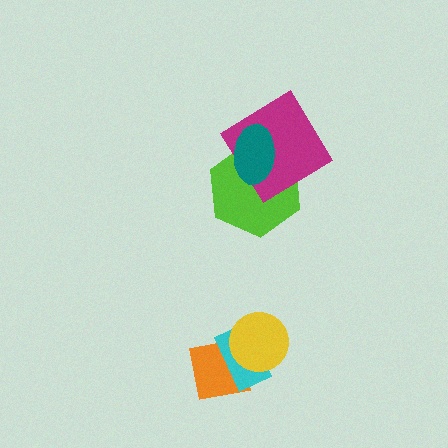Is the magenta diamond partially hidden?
Yes, it is partially covered by another shape.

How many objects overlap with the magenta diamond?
2 objects overlap with the magenta diamond.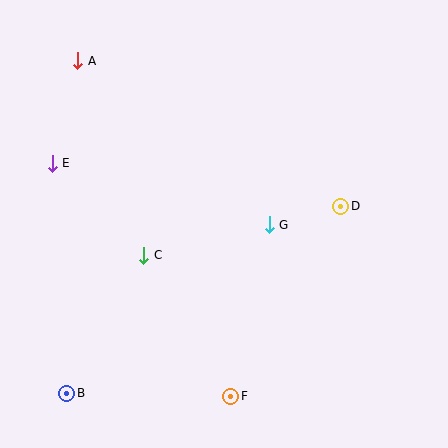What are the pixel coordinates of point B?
Point B is at (67, 393).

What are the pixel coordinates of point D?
Point D is at (341, 206).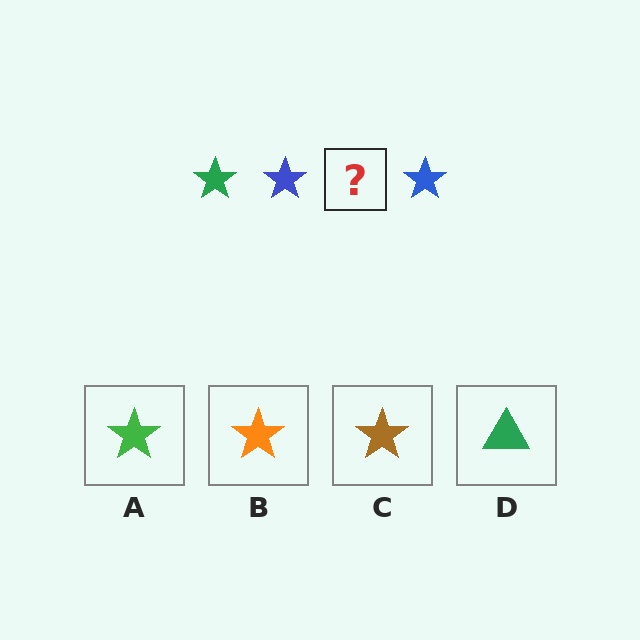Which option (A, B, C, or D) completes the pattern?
A.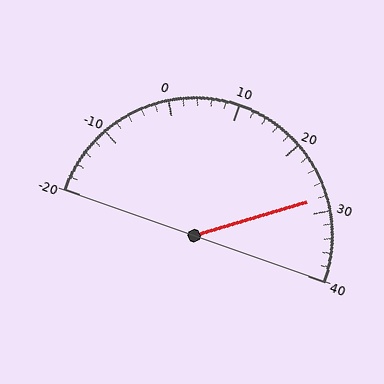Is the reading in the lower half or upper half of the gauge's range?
The reading is in the upper half of the range (-20 to 40).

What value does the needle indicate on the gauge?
The needle indicates approximately 28.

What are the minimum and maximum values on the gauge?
The gauge ranges from -20 to 40.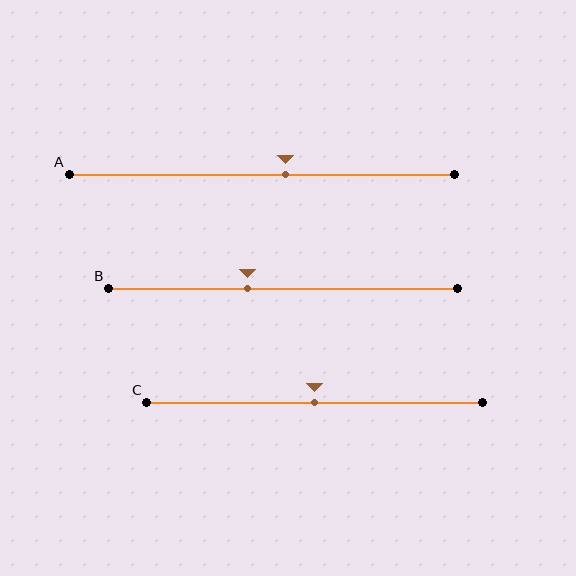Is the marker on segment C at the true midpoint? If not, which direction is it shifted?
Yes, the marker on segment C is at the true midpoint.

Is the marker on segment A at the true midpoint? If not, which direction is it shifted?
No, the marker on segment A is shifted to the right by about 6% of the segment length.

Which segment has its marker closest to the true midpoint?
Segment C has its marker closest to the true midpoint.